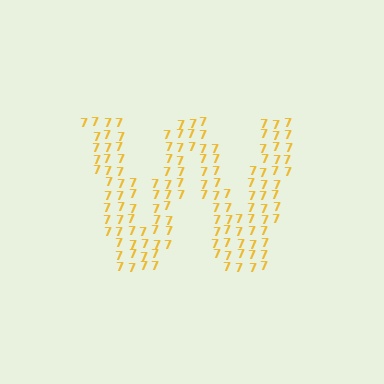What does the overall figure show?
The overall figure shows the letter W.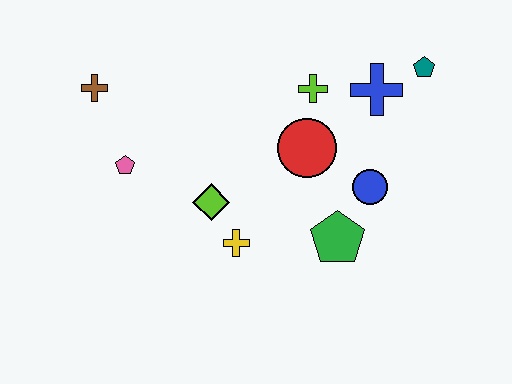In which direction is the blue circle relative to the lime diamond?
The blue circle is to the right of the lime diamond.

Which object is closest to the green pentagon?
The blue circle is closest to the green pentagon.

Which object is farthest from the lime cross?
The brown cross is farthest from the lime cross.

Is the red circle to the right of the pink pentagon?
Yes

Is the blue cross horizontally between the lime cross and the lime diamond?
No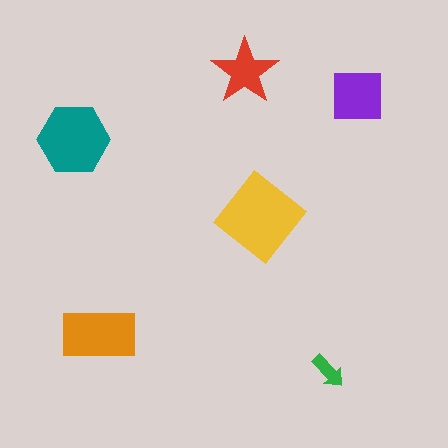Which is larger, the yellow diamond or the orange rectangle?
The yellow diamond.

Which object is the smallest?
The green arrow.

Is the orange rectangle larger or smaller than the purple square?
Larger.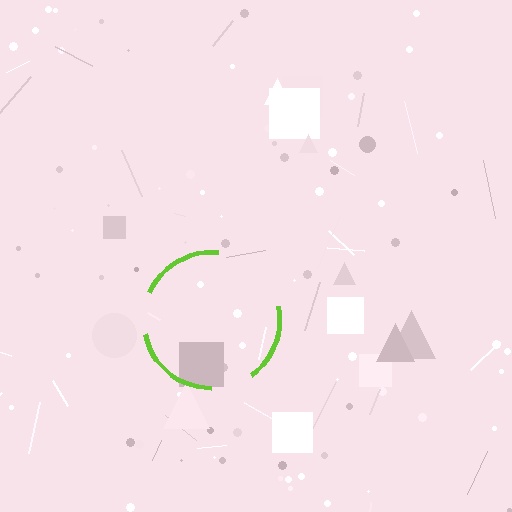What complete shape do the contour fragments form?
The contour fragments form a circle.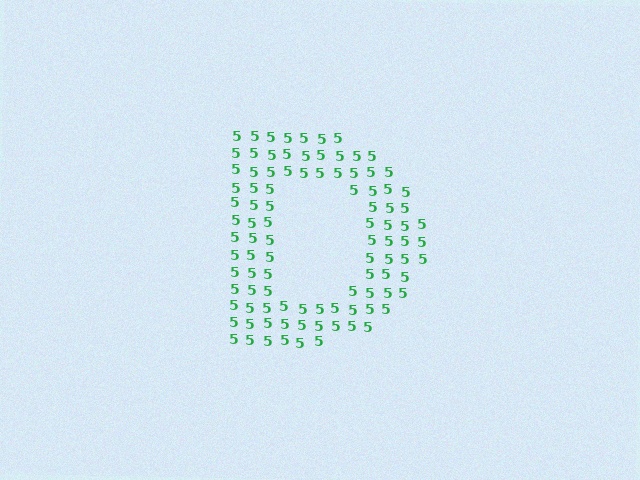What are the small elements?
The small elements are digit 5's.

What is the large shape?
The large shape is the letter D.